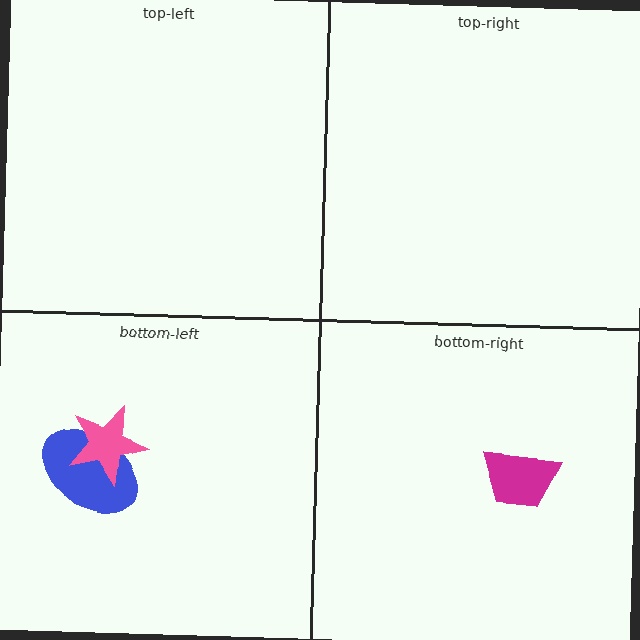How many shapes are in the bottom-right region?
1.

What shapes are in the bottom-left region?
The blue ellipse, the pink star.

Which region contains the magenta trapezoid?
The bottom-right region.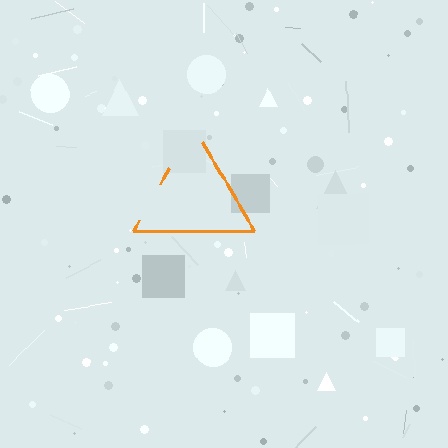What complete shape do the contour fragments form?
The contour fragments form a triangle.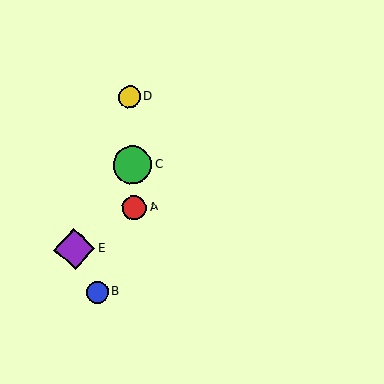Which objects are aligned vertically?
Objects A, C, D are aligned vertically.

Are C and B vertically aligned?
No, C is at x≈132 and B is at x≈97.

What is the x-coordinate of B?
Object B is at x≈97.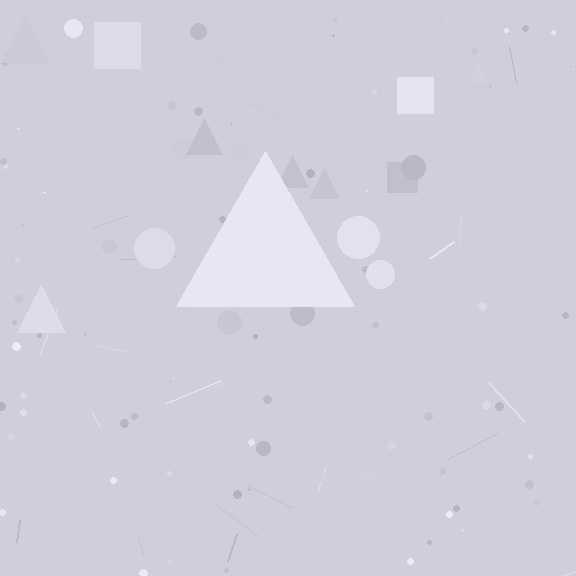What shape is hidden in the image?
A triangle is hidden in the image.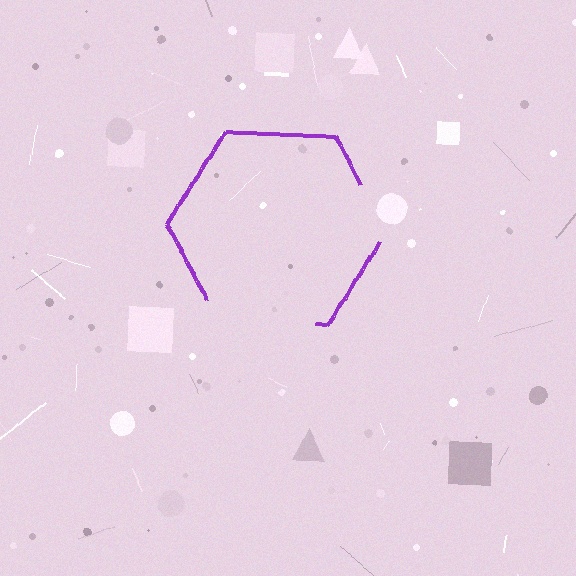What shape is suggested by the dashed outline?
The dashed outline suggests a hexagon.